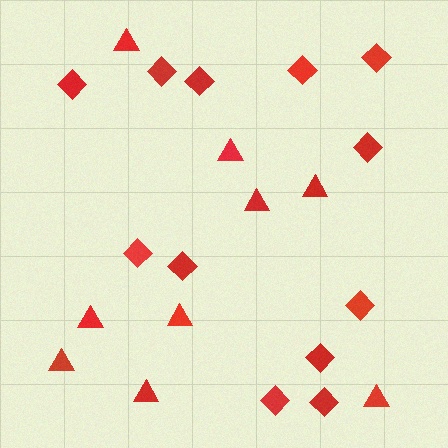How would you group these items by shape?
There are 2 groups: one group of triangles (9) and one group of diamonds (12).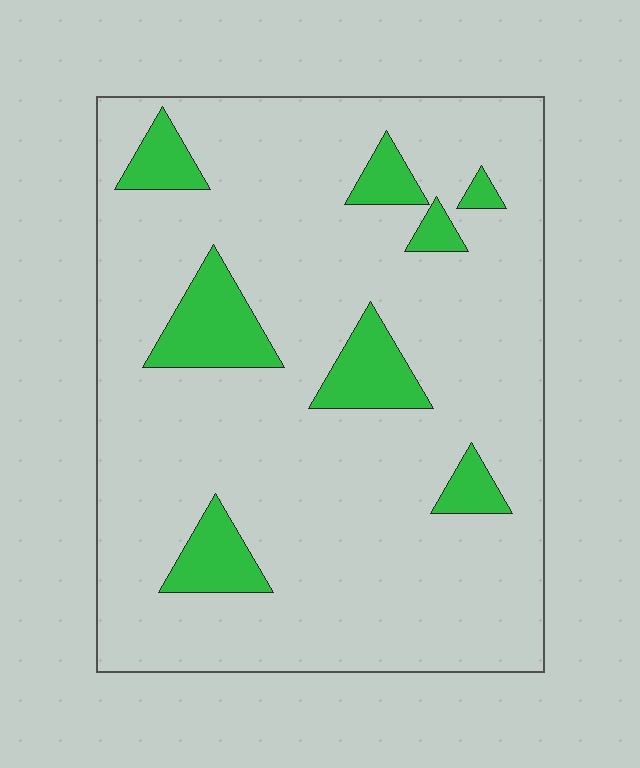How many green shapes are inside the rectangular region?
8.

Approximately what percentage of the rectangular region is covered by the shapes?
Approximately 15%.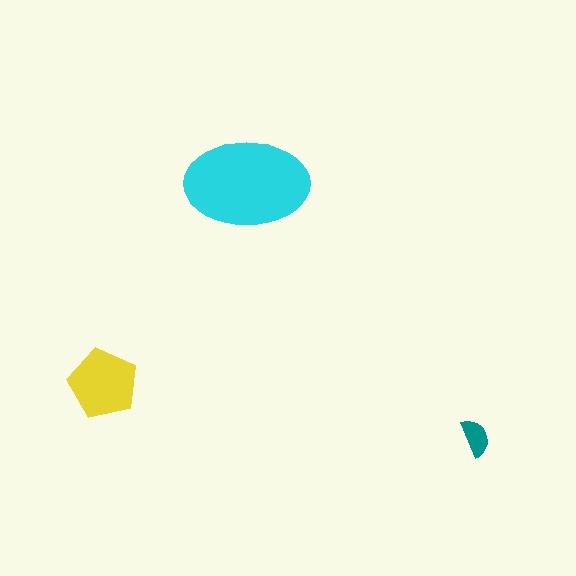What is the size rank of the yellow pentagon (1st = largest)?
2nd.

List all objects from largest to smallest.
The cyan ellipse, the yellow pentagon, the teal semicircle.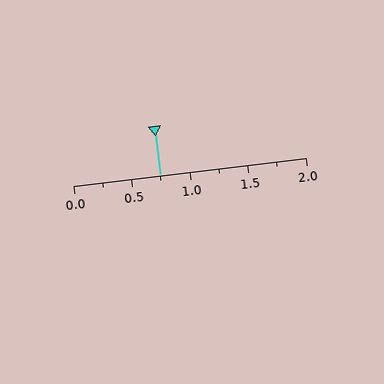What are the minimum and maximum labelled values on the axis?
The axis runs from 0.0 to 2.0.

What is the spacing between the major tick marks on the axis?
The major ticks are spaced 0.5 apart.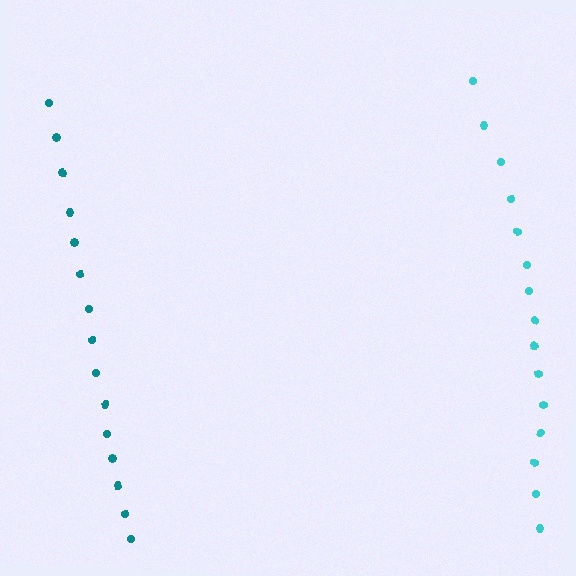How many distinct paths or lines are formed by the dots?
There are 2 distinct paths.